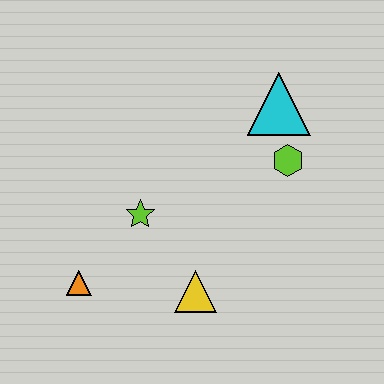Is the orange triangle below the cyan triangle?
Yes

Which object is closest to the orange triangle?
The lime star is closest to the orange triangle.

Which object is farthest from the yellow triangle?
The cyan triangle is farthest from the yellow triangle.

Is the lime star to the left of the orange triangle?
No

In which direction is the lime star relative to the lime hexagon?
The lime star is to the left of the lime hexagon.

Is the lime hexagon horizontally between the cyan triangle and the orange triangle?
No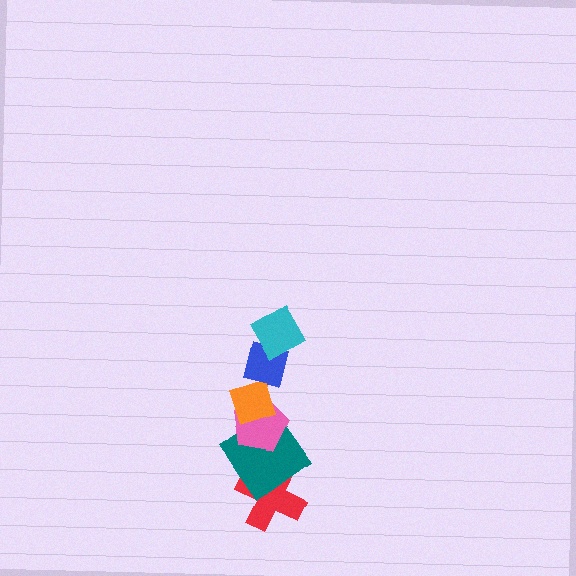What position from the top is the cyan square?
The cyan square is 1st from the top.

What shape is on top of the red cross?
The teal diamond is on top of the red cross.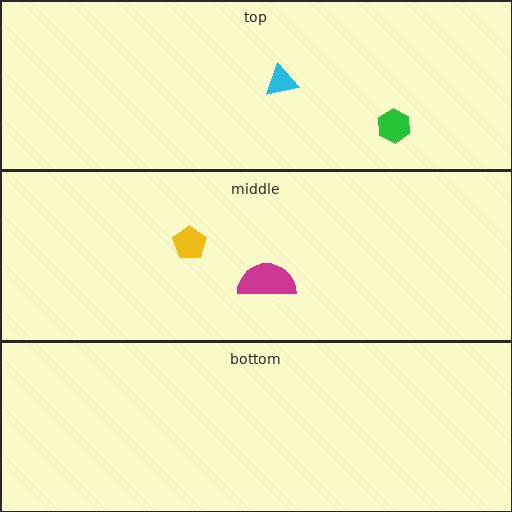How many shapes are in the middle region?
2.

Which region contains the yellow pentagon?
The middle region.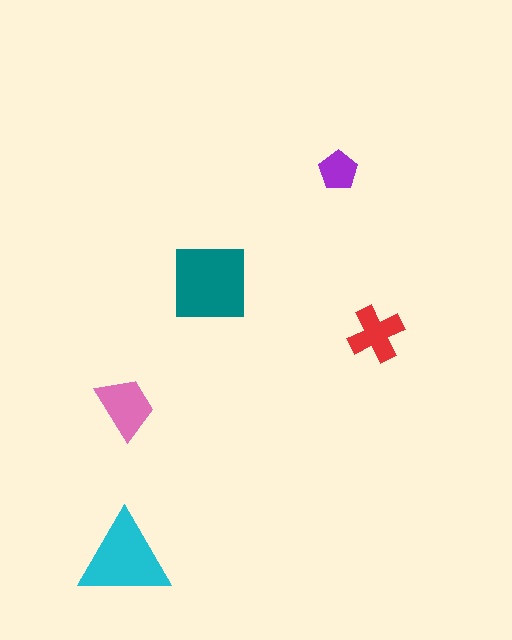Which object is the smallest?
The purple pentagon.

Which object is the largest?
The teal square.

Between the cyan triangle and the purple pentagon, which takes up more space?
The cyan triangle.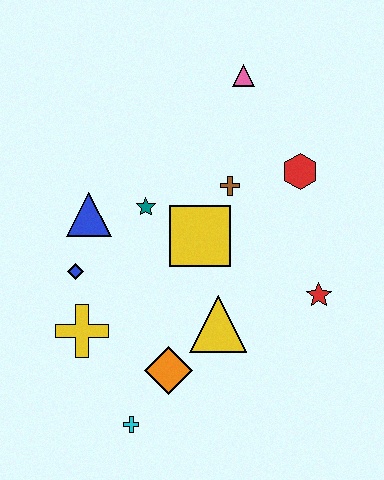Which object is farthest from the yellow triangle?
The pink triangle is farthest from the yellow triangle.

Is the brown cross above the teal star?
Yes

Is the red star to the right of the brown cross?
Yes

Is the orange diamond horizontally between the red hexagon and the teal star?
Yes